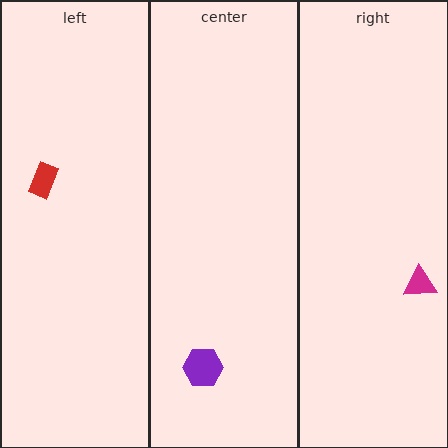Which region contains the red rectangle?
The left region.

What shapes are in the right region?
The magenta triangle.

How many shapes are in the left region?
1.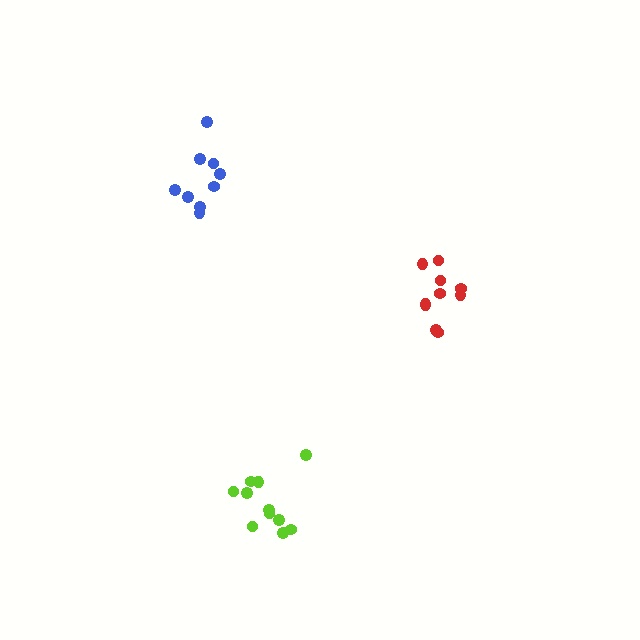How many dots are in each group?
Group 1: 11 dots, Group 2: 9 dots, Group 3: 10 dots (30 total).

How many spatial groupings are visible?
There are 3 spatial groupings.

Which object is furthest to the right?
The red cluster is rightmost.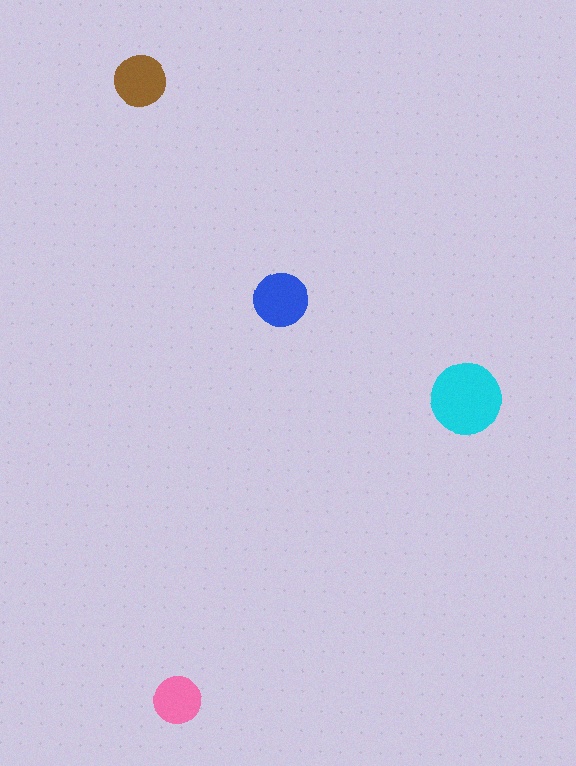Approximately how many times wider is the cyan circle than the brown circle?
About 1.5 times wider.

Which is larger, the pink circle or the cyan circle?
The cyan one.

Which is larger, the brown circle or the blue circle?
The blue one.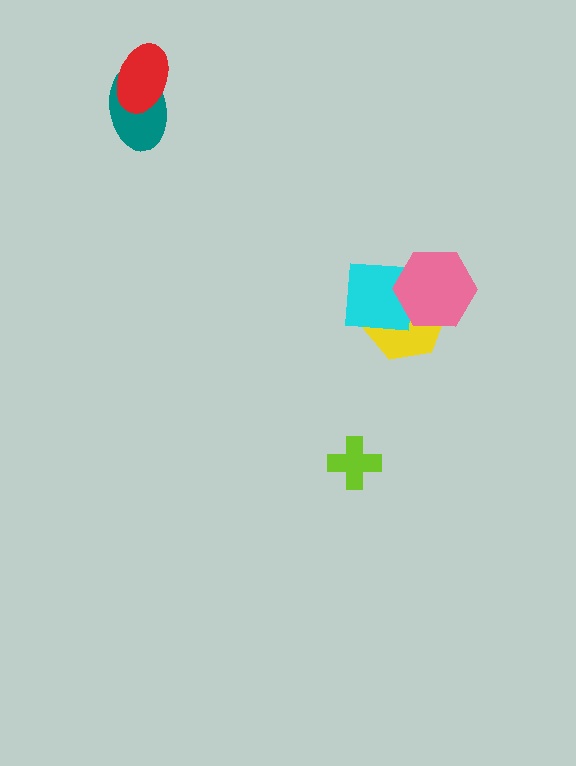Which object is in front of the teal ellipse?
The red ellipse is in front of the teal ellipse.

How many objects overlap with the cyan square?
2 objects overlap with the cyan square.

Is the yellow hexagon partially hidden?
Yes, it is partially covered by another shape.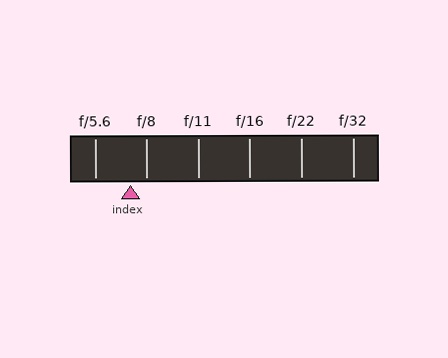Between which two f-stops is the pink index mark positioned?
The index mark is between f/5.6 and f/8.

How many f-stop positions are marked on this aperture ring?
There are 6 f-stop positions marked.